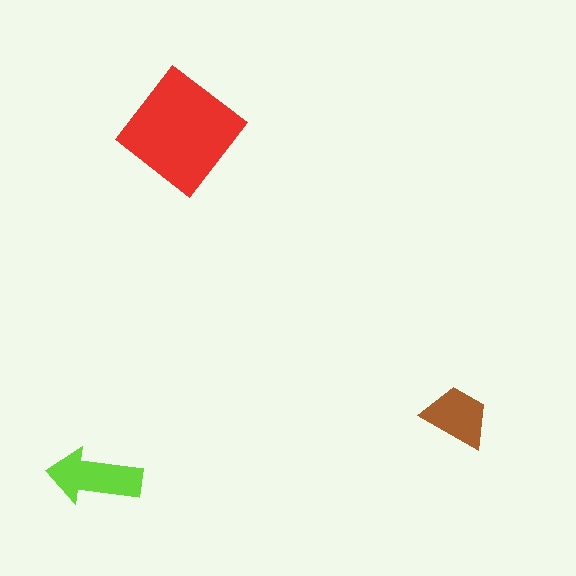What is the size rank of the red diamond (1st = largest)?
1st.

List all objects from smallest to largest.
The brown trapezoid, the lime arrow, the red diamond.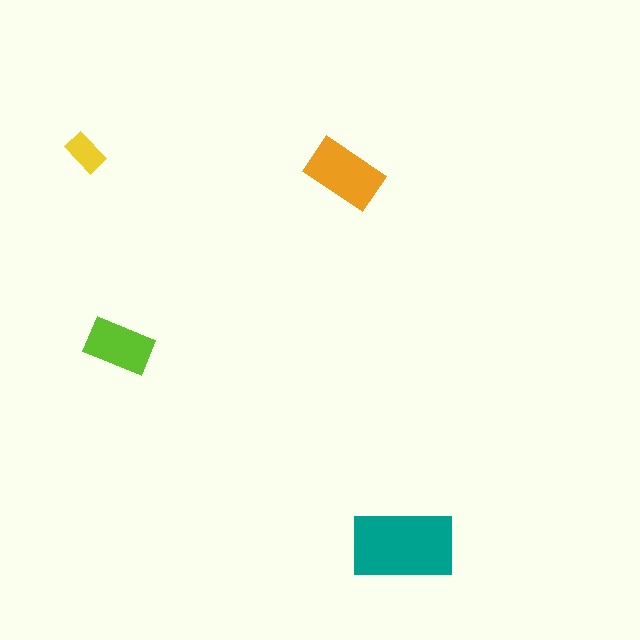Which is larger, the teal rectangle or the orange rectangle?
The teal one.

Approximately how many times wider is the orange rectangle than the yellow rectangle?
About 2 times wider.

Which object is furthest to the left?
The yellow rectangle is leftmost.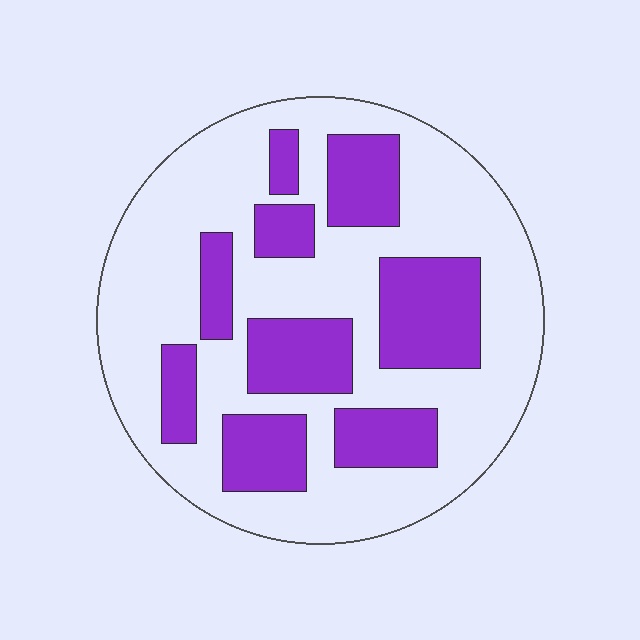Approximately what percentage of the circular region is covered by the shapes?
Approximately 35%.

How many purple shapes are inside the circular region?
9.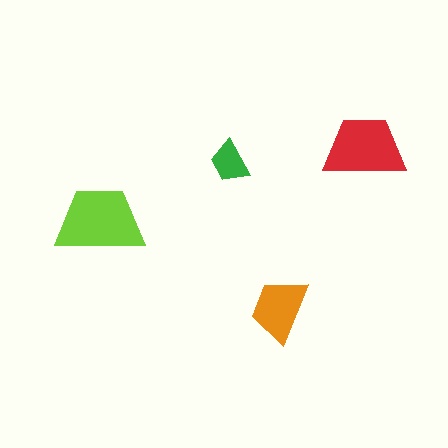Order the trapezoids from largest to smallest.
the lime one, the red one, the orange one, the green one.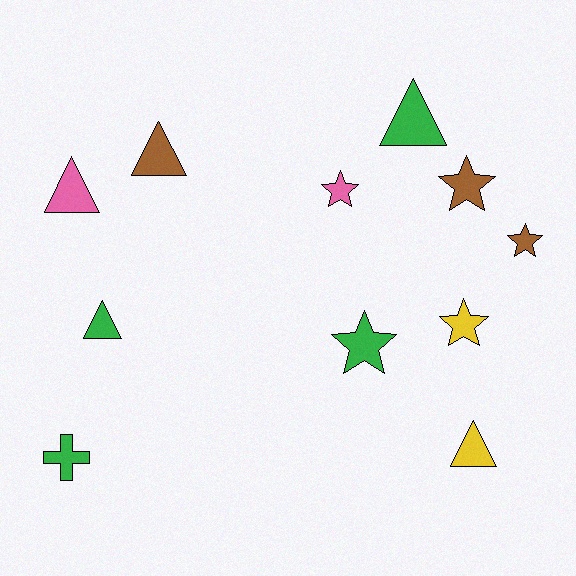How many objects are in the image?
There are 11 objects.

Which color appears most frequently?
Green, with 4 objects.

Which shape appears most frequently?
Triangle, with 5 objects.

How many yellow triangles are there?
There is 1 yellow triangle.